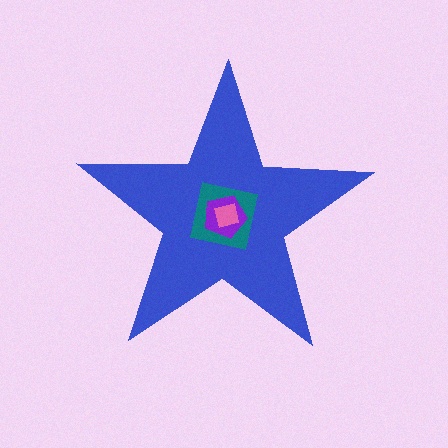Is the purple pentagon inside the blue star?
Yes.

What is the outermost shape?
The blue star.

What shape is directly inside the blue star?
The teal square.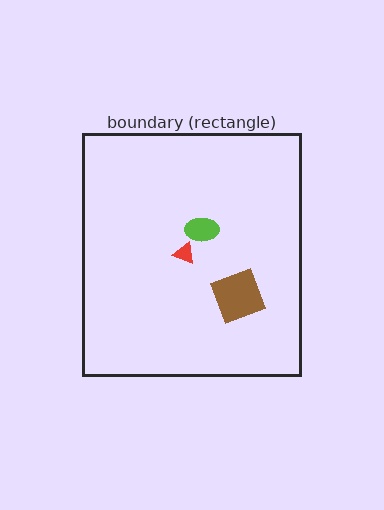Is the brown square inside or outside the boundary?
Inside.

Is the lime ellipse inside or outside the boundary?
Inside.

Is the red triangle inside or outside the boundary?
Inside.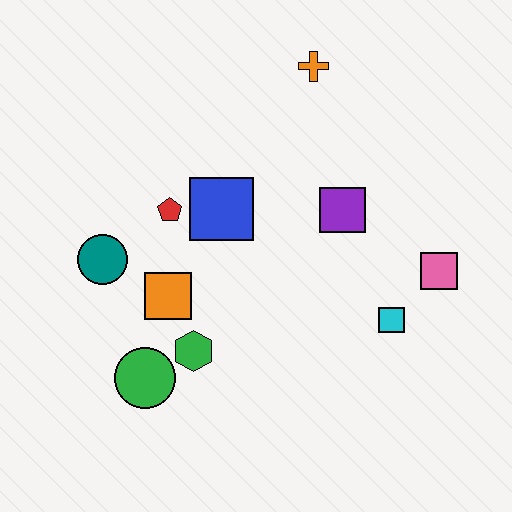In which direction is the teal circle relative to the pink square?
The teal circle is to the left of the pink square.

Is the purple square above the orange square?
Yes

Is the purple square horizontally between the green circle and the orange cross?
No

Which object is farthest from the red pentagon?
The pink square is farthest from the red pentagon.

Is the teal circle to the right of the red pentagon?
No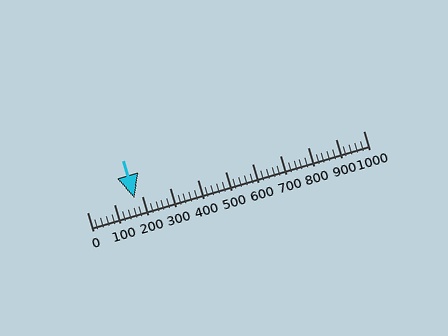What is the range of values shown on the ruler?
The ruler shows values from 0 to 1000.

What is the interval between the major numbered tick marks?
The major tick marks are spaced 100 units apart.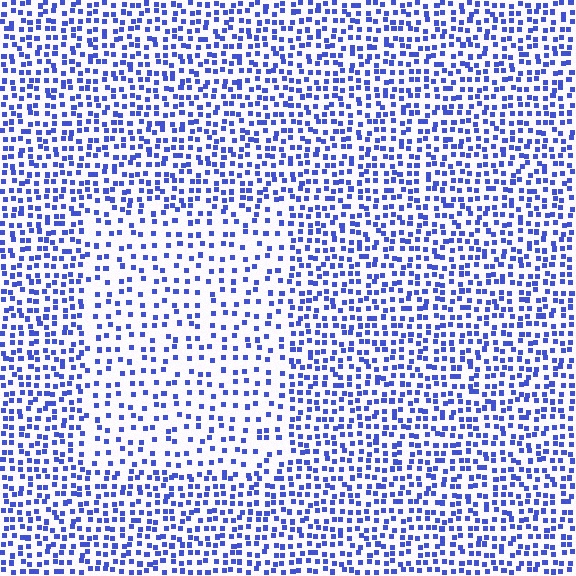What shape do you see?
I see a rectangle.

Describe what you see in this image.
The image contains small blue elements arranged at two different densities. A rectangle-shaped region is visible where the elements are less densely packed than the surrounding area.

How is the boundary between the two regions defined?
The boundary is defined by a change in element density (approximately 1.8x ratio). All elements are the same color, size, and shape.